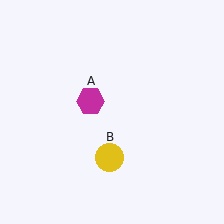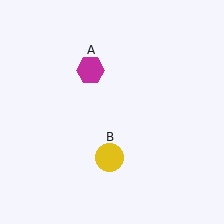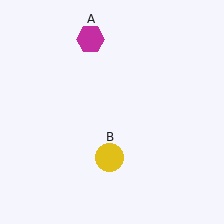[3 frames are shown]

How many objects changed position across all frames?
1 object changed position: magenta hexagon (object A).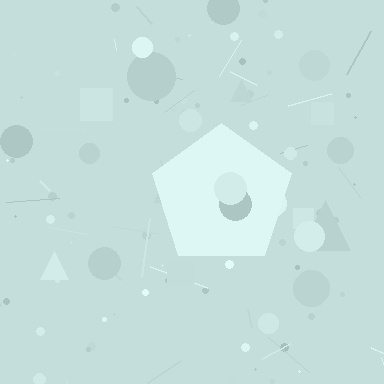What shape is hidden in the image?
A pentagon is hidden in the image.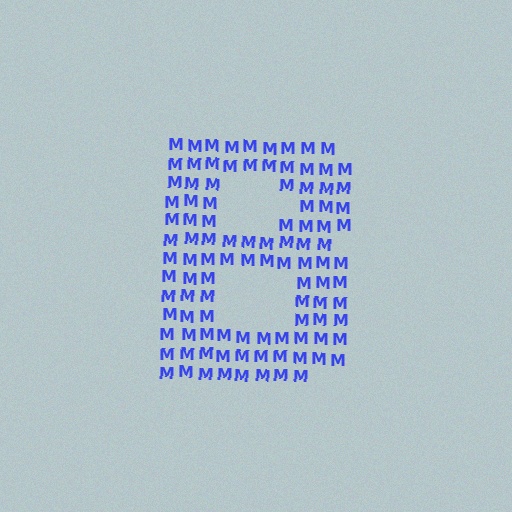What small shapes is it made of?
It is made of small letter M's.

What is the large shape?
The large shape is the letter B.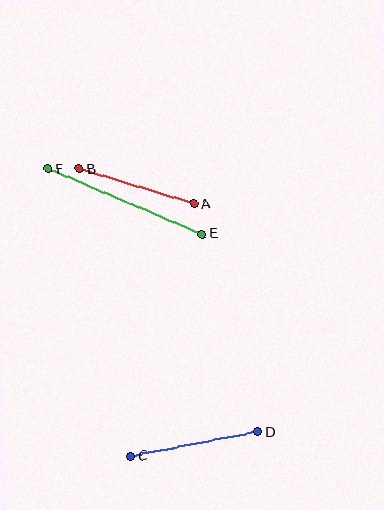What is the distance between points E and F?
The distance is approximately 167 pixels.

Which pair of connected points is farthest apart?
Points E and F are farthest apart.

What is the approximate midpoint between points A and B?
The midpoint is at approximately (137, 186) pixels.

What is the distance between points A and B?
The distance is approximately 120 pixels.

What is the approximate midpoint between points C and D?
The midpoint is at approximately (194, 444) pixels.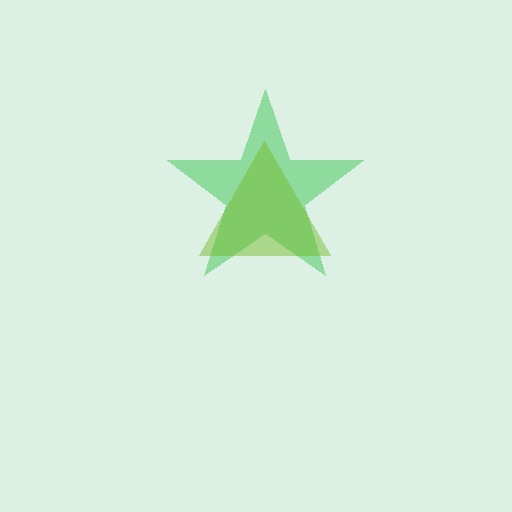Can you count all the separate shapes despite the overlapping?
Yes, there are 2 separate shapes.